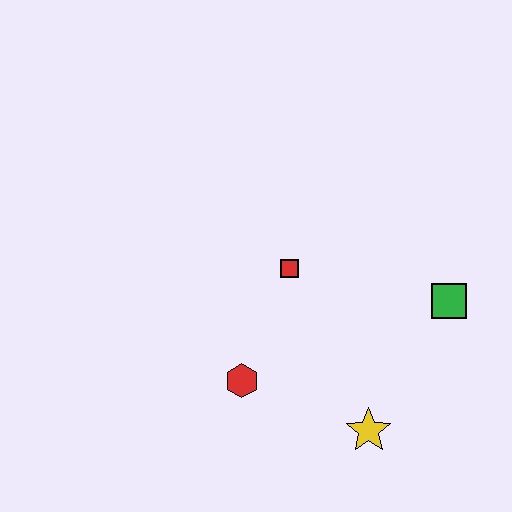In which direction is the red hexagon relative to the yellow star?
The red hexagon is to the left of the yellow star.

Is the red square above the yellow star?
Yes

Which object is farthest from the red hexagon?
The green square is farthest from the red hexagon.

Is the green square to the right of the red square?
Yes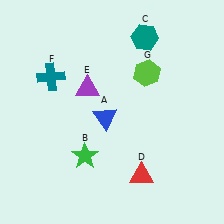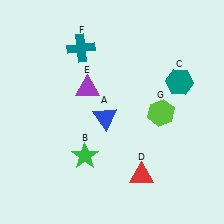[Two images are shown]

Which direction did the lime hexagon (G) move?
The lime hexagon (G) moved down.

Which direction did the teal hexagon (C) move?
The teal hexagon (C) moved down.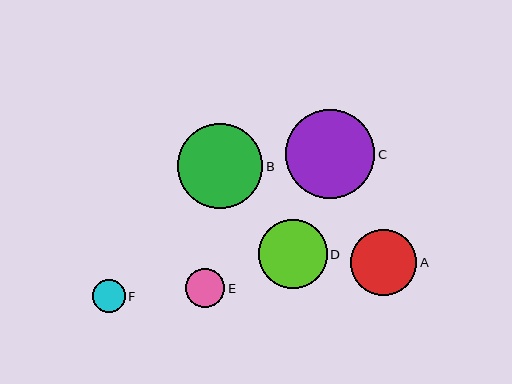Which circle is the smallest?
Circle F is the smallest with a size of approximately 33 pixels.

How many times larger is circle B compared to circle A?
Circle B is approximately 1.3 times the size of circle A.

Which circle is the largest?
Circle C is the largest with a size of approximately 90 pixels.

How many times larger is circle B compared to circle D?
Circle B is approximately 1.2 times the size of circle D.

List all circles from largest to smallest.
From largest to smallest: C, B, D, A, E, F.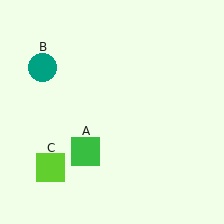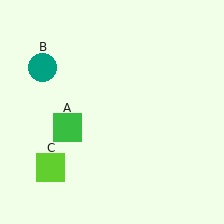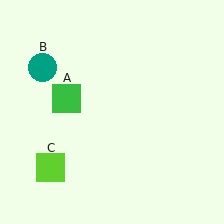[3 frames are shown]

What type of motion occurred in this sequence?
The green square (object A) rotated clockwise around the center of the scene.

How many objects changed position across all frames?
1 object changed position: green square (object A).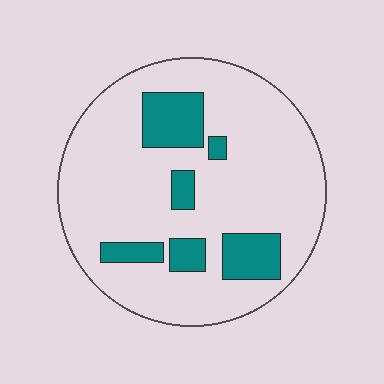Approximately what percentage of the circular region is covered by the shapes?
Approximately 20%.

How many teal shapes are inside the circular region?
6.